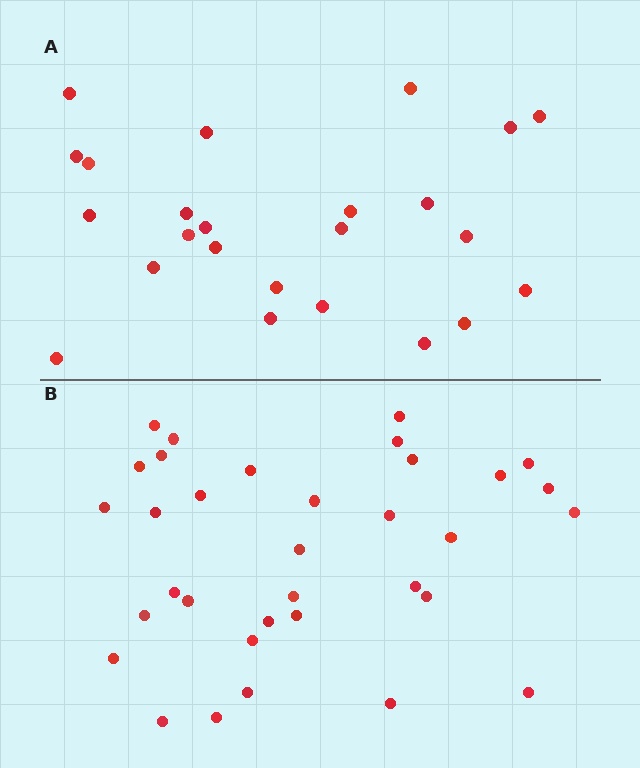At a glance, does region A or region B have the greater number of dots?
Region B (the bottom region) has more dots.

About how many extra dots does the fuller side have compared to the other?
Region B has roughly 10 or so more dots than region A.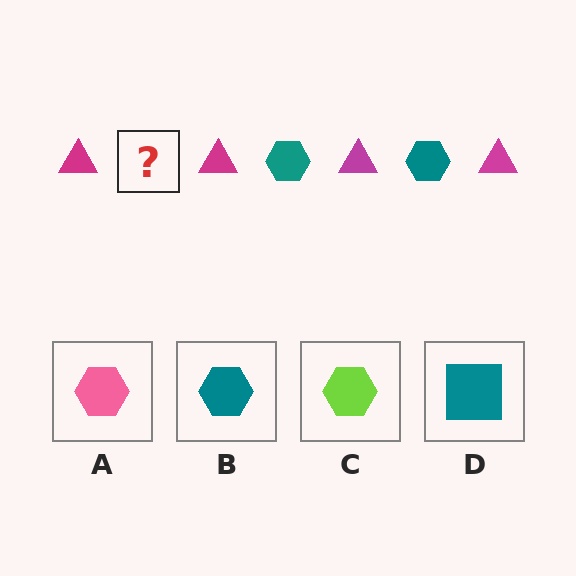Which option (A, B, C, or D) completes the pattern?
B.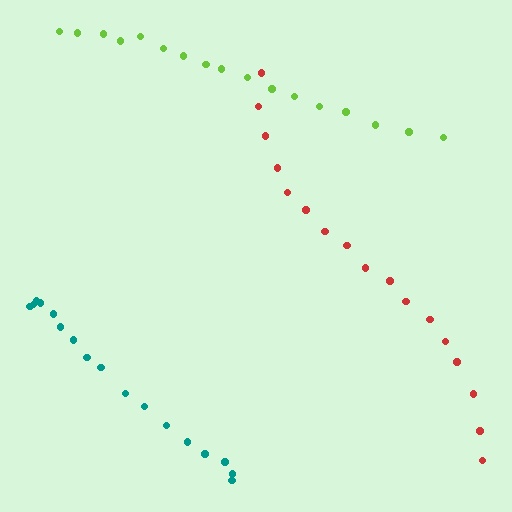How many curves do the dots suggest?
There are 3 distinct paths.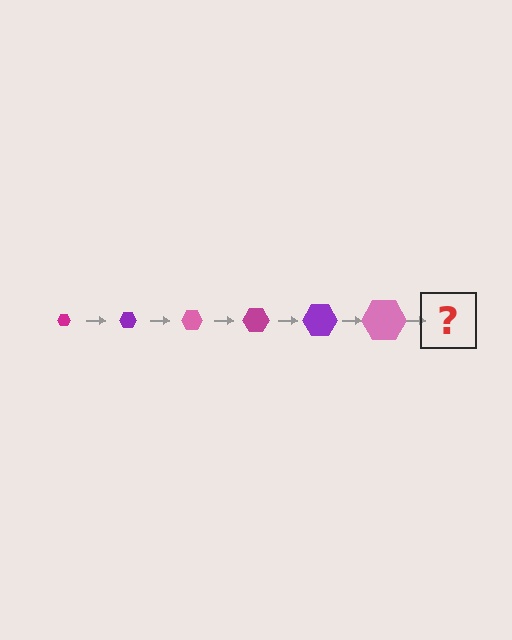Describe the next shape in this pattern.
It should be a magenta hexagon, larger than the previous one.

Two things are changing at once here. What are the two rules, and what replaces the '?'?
The two rules are that the hexagon grows larger each step and the color cycles through magenta, purple, and pink. The '?' should be a magenta hexagon, larger than the previous one.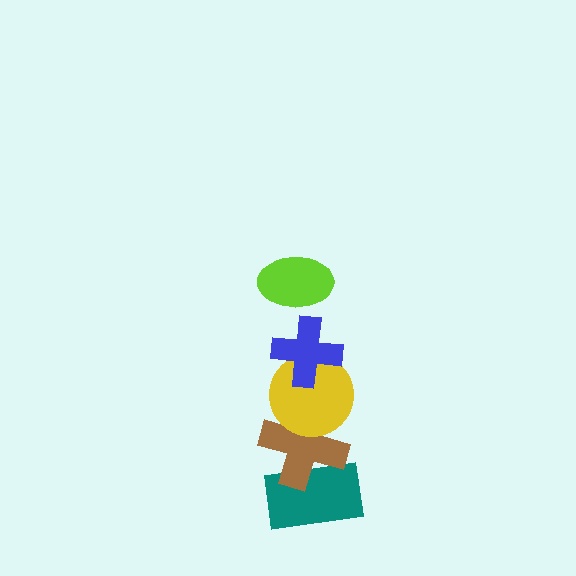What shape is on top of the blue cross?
The lime ellipse is on top of the blue cross.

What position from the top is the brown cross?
The brown cross is 4th from the top.